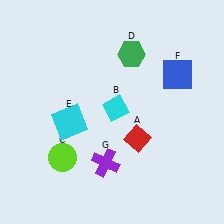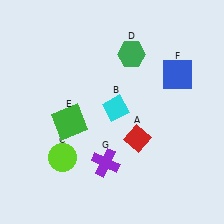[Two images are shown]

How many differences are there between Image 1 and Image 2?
There is 1 difference between the two images.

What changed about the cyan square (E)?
In Image 1, E is cyan. In Image 2, it changed to green.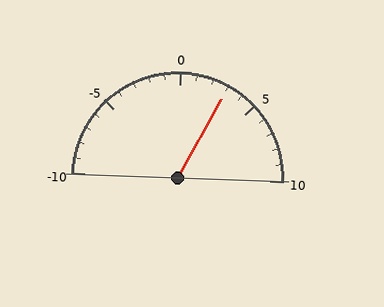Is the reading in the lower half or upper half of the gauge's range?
The reading is in the upper half of the range (-10 to 10).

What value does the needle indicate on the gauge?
The needle indicates approximately 3.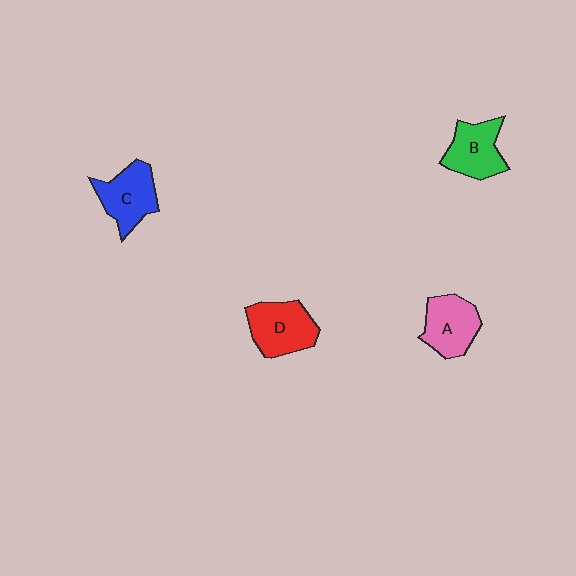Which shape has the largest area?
Shape D (red).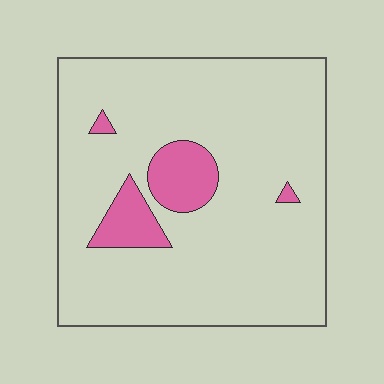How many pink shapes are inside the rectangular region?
4.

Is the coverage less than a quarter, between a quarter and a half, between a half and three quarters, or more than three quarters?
Less than a quarter.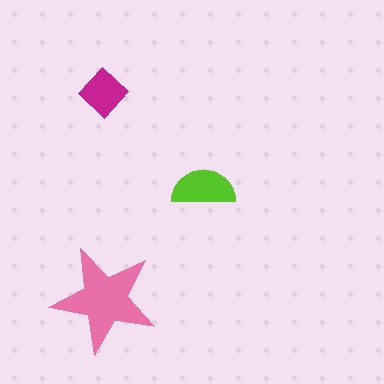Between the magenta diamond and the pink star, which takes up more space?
The pink star.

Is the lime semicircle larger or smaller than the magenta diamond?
Larger.